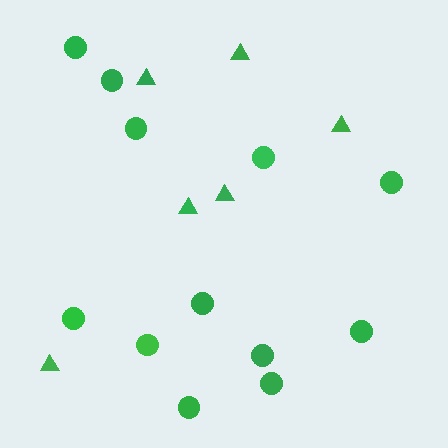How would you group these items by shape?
There are 2 groups: one group of circles (12) and one group of triangles (6).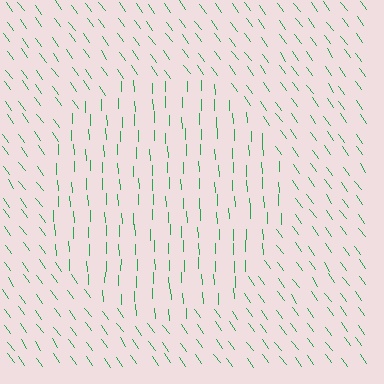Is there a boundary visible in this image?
Yes, there is a texture boundary formed by a change in line orientation.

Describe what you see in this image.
The image is filled with small green line segments. A circle region in the image has lines oriented differently from the surrounding lines, creating a visible texture boundary.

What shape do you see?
I see a circle.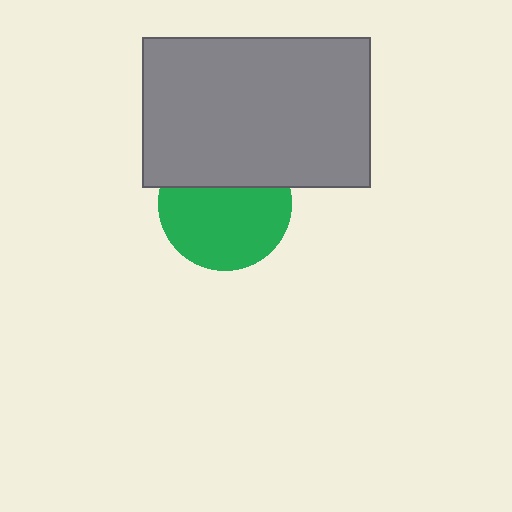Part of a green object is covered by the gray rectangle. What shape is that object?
It is a circle.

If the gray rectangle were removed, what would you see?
You would see the complete green circle.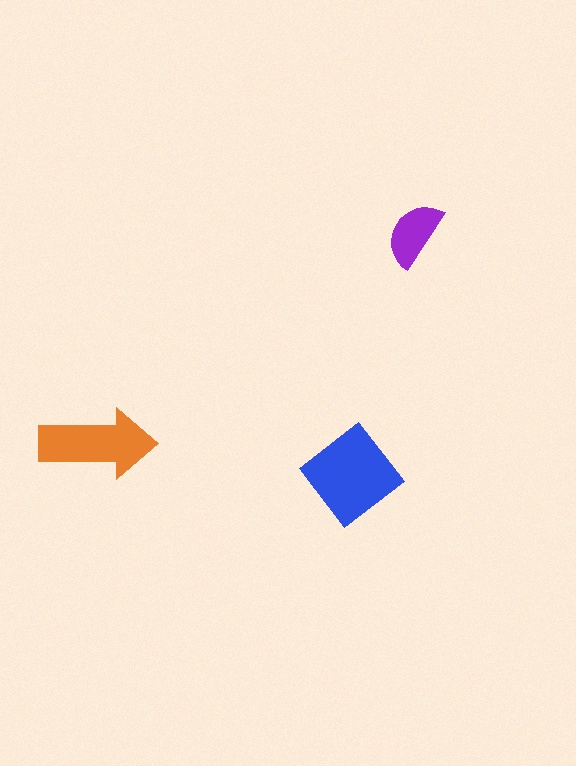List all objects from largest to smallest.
The blue diamond, the orange arrow, the purple semicircle.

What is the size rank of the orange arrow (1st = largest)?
2nd.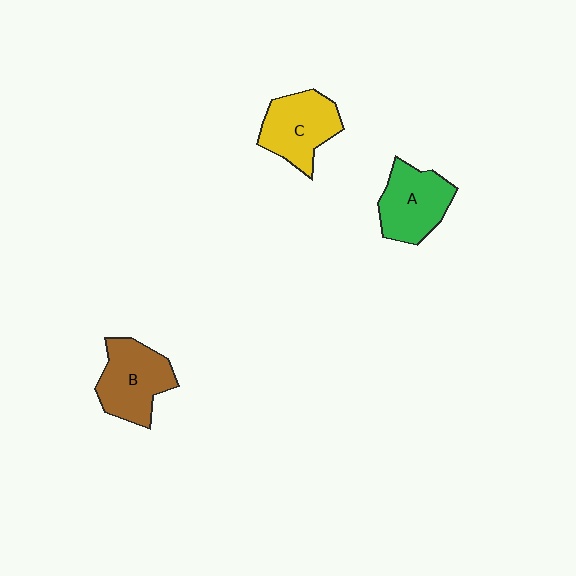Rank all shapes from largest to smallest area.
From largest to smallest: B (brown), C (yellow), A (green).